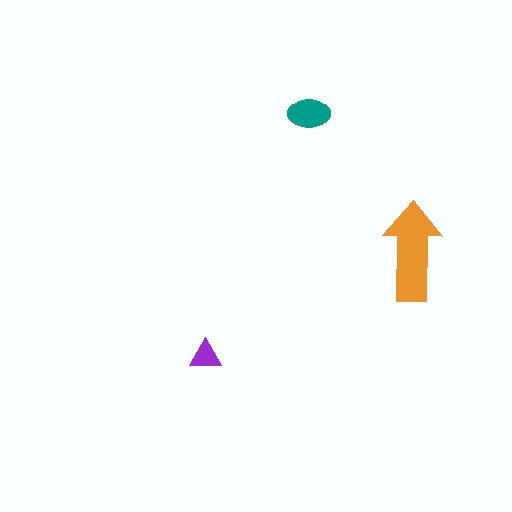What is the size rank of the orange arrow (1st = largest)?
1st.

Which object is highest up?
The teal ellipse is topmost.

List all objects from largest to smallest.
The orange arrow, the teal ellipse, the purple triangle.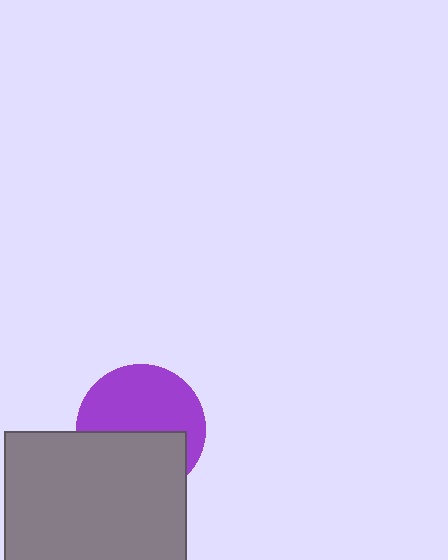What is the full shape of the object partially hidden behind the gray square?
The partially hidden object is a purple circle.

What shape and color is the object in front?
The object in front is a gray square.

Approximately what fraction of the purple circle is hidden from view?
Roughly 44% of the purple circle is hidden behind the gray square.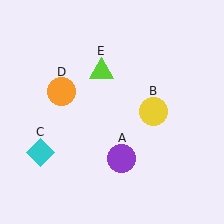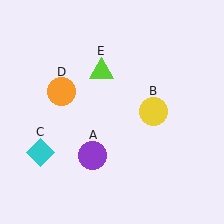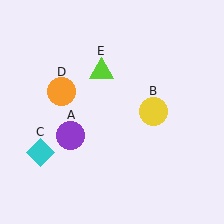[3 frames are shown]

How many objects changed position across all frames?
1 object changed position: purple circle (object A).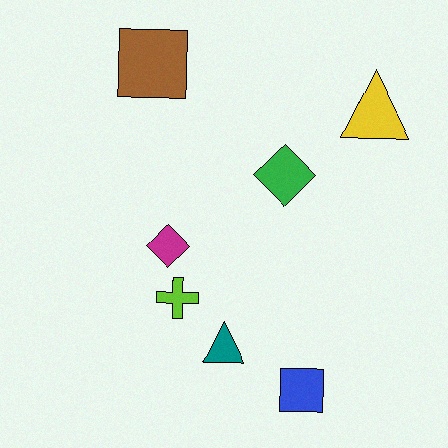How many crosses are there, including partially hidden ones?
There is 1 cross.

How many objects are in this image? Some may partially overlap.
There are 7 objects.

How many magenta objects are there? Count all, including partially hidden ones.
There is 1 magenta object.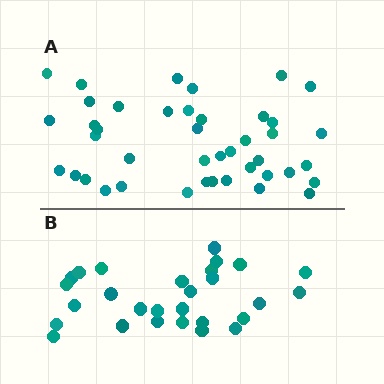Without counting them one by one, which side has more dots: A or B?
Region A (the top region) has more dots.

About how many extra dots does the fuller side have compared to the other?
Region A has approximately 15 more dots than region B.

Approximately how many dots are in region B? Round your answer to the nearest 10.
About 30 dots. (The exact count is 28, which rounds to 30.)